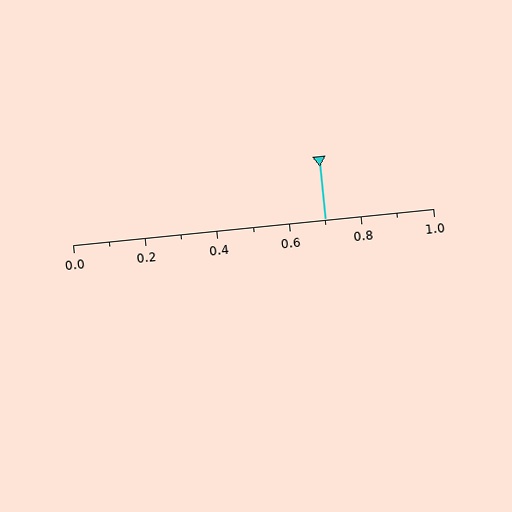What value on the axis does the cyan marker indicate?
The marker indicates approximately 0.7.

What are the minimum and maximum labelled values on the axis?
The axis runs from 0.0 to 1.0.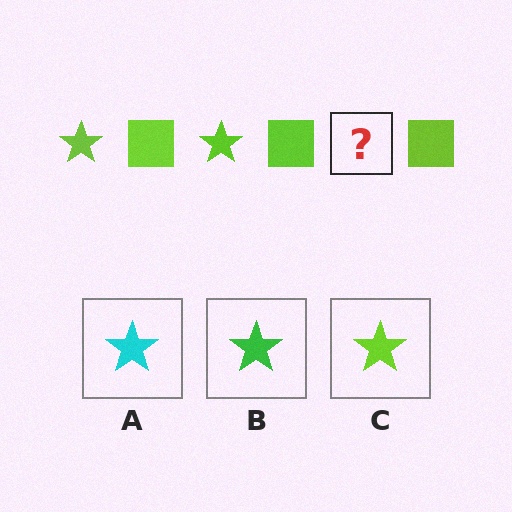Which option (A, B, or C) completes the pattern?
C.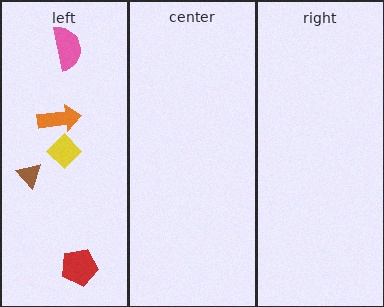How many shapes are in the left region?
5.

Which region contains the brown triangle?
The left region.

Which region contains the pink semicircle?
The left region.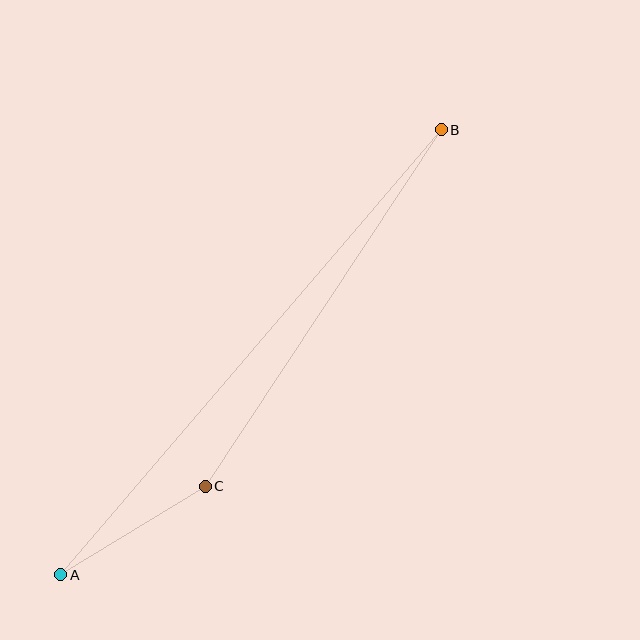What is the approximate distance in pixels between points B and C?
The distance between B and C is approximately 427 pixels.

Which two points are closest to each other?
Points A and C are closest to each other.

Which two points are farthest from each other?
Points A and B are farthest from each other.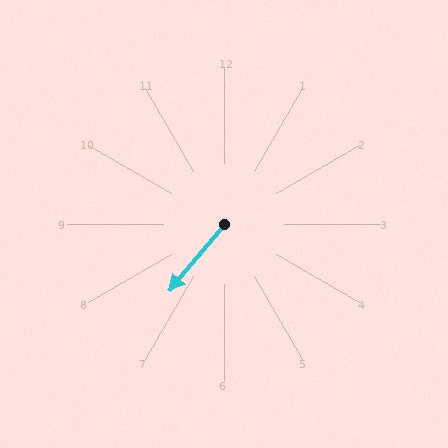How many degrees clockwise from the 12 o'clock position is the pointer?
Approximately 220 degrees.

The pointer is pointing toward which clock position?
Roughly 7 o'clock.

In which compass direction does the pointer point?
Southwest.